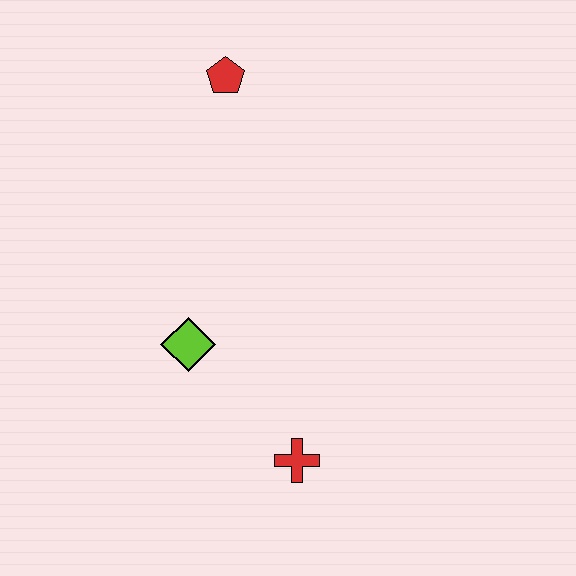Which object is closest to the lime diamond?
The red cross is closest to the lime diamond.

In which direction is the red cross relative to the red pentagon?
The red cross is below the red pentagon.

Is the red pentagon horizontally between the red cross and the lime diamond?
Yes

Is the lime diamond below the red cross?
No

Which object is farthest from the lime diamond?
The red pentagon is farthest from the lime diamond.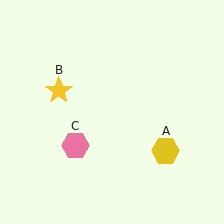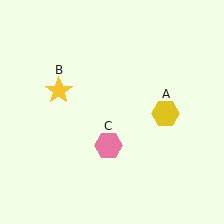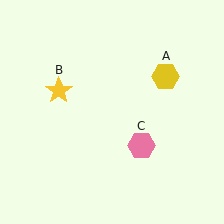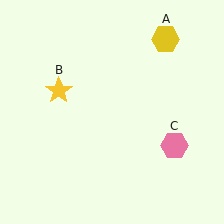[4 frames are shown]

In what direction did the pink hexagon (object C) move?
The pink hexagon (object C) moved right.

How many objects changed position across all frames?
2 objects changed position: yellow hexagon (object A), pink hexagon (object C).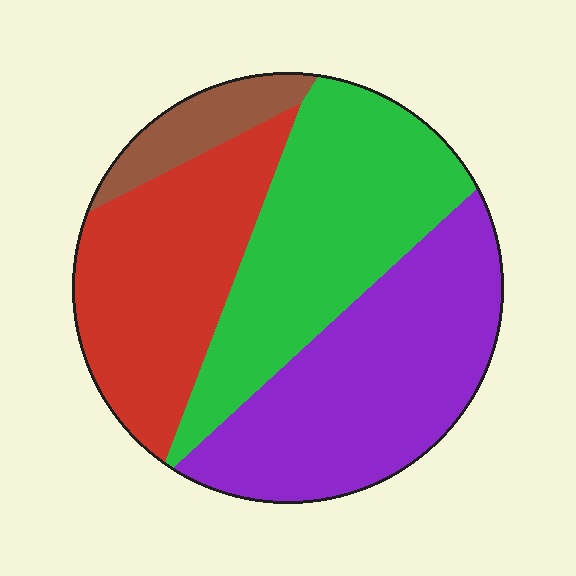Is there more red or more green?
Green.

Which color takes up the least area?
Brown, at roughly 10%.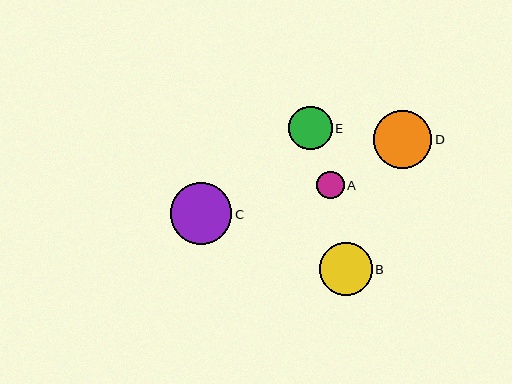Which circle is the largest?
Circle C is the largest with a size of approximately 62 pixels.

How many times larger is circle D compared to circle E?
Circle D is approximately 1.3 times the size of circle E.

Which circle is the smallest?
Circle A is the smallest with a size of approximately 28 pixels.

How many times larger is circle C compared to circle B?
Circle C is approximately 1.2 times the size of circle B.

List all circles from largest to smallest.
From largest to smallest: C, D, B, E, A.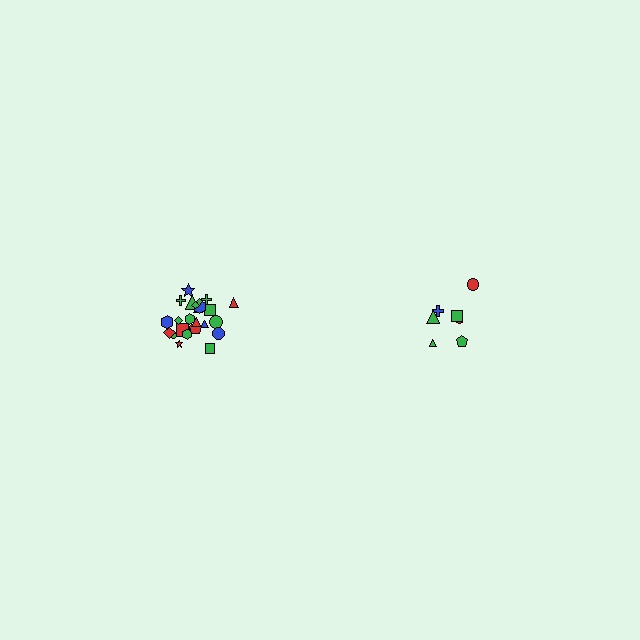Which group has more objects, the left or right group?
The left group.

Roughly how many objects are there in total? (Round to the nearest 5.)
Roughly 30 objects in total.